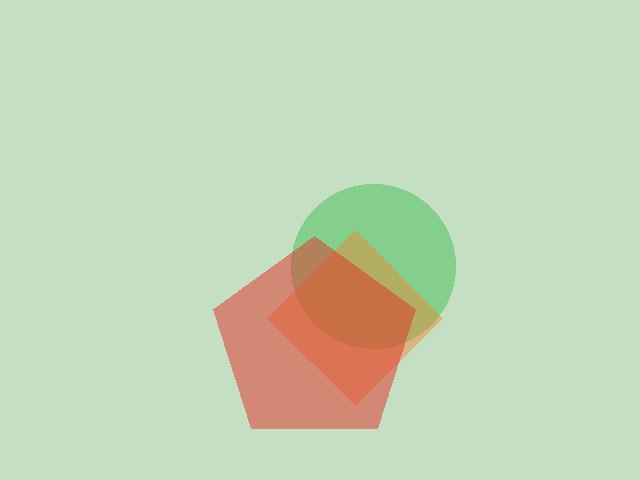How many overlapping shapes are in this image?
There are 3 overlapping shapes in the image.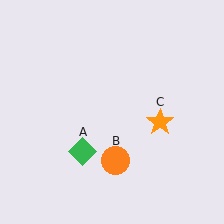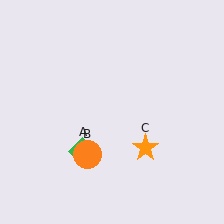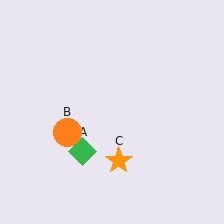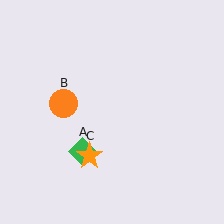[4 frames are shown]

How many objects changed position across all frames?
2 objects changed position: orange circle (object B), orange star (object C).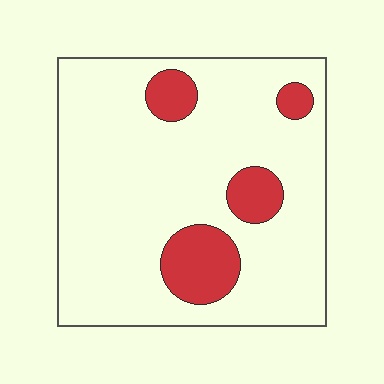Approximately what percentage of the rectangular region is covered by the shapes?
Approximately 15%.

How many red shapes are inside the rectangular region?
4.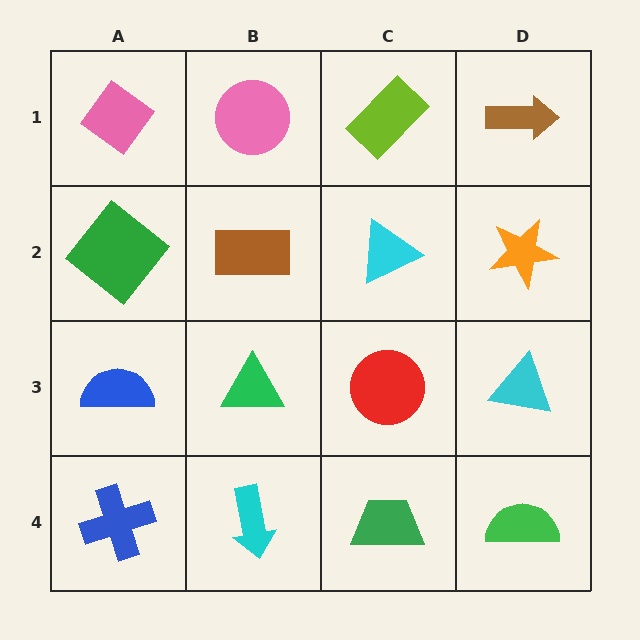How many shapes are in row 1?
4 shapes.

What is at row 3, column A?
A blue semicircle.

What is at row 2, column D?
An orange star.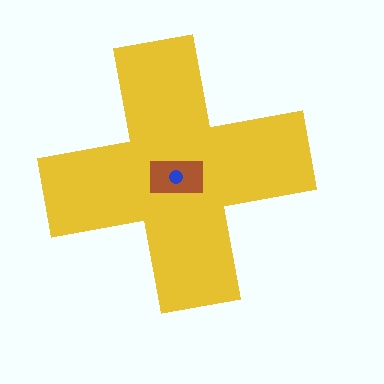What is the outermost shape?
The yellow cross.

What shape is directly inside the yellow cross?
The brown rectangle.